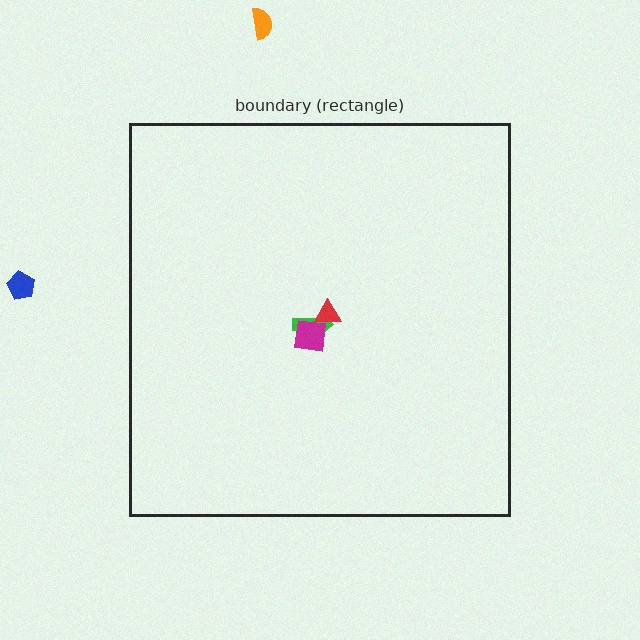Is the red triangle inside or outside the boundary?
Inside.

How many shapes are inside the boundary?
3 inside, 2 outside.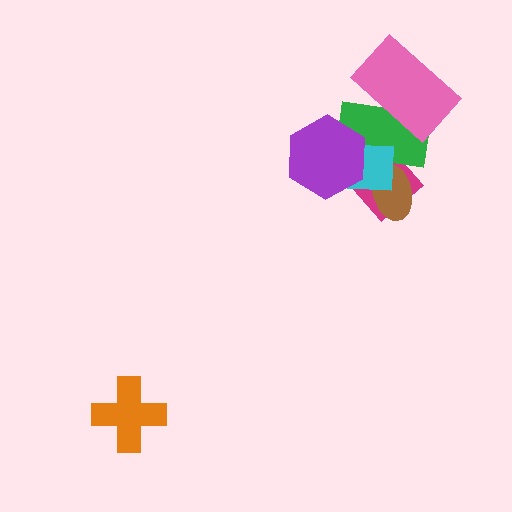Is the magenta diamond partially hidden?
Yes, it is partially covered by another shape.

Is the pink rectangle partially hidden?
No, no other shape covers it.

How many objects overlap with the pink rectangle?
1 object overlaps with the pink rectangle.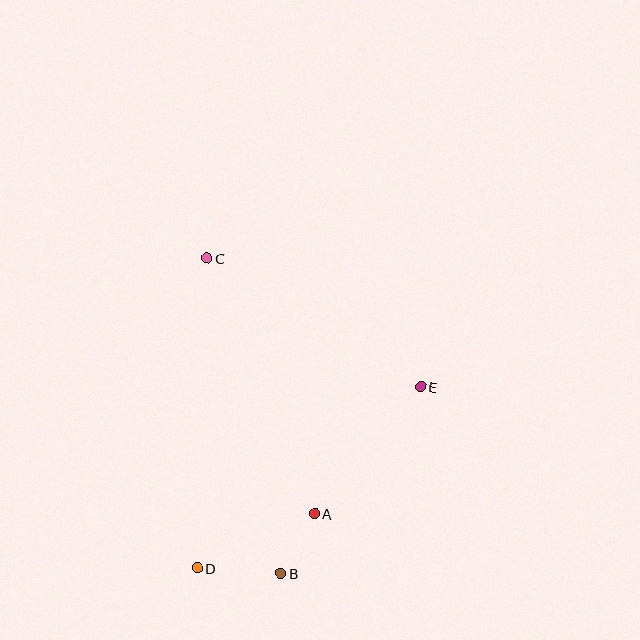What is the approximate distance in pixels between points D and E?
The distance between D and E is approximately 287 pixels.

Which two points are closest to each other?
Points A and B are closest to each other.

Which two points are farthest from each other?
Points B and C are farthest from each other.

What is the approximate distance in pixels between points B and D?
The distance between B and D is approximately 83 pixels.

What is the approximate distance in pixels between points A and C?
The distance between A and C is approximately 277 pixels.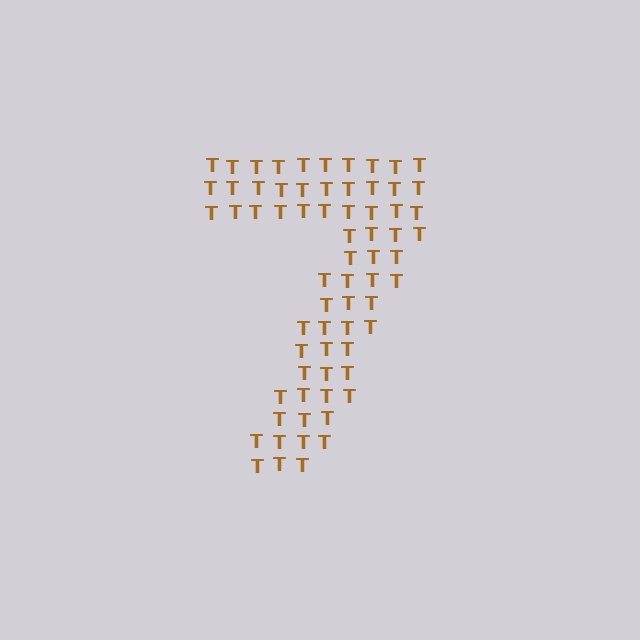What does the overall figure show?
The overall figure shows the digit 7.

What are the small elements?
The small elements are letter T's.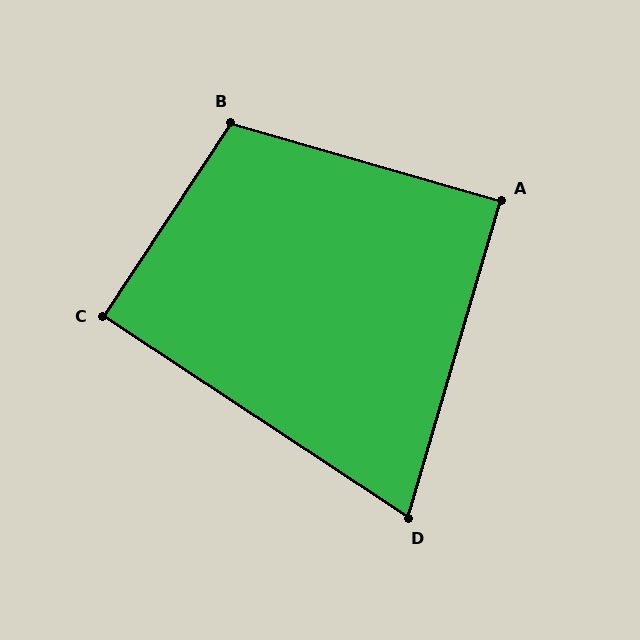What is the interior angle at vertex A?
Approximately 90 degrees (approximately right).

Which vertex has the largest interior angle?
B, at approximately 107 degrees.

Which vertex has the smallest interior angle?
D, at approximately 73 degrees.